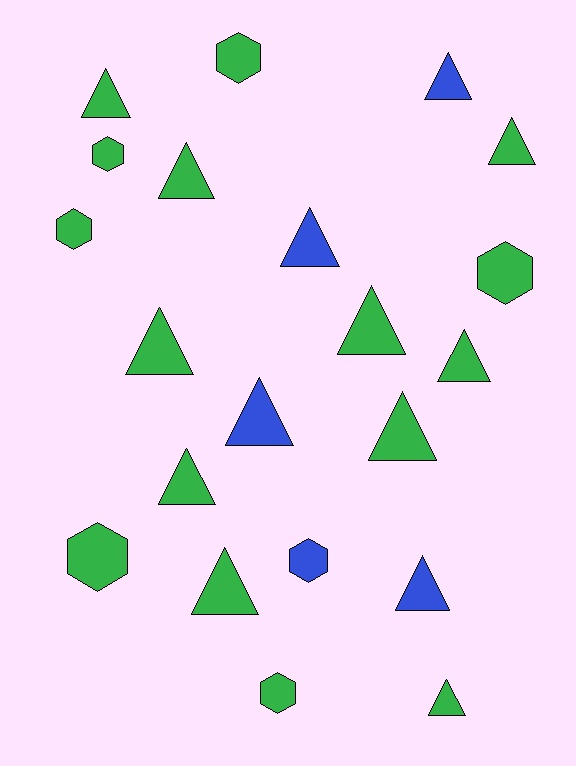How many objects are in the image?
There are 21 objects.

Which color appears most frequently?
Green, with 16 objects.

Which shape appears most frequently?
Triangle, with 14 objects.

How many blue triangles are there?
There are 4 blue triangles.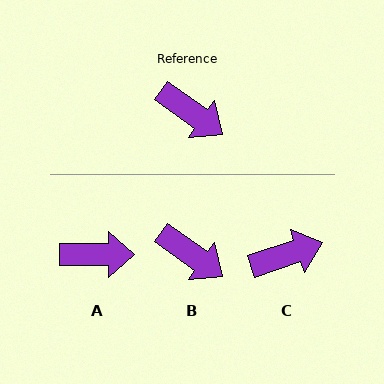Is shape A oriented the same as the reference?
No, it is off by about 36 degrees.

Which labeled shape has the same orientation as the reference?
B.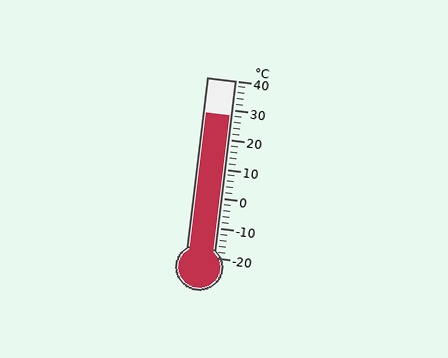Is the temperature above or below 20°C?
The temperature is above 20°C.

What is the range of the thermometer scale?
The thermometer scale ranges from -20°C to 40°C.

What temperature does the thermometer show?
The thermometer shows approximately 28°C.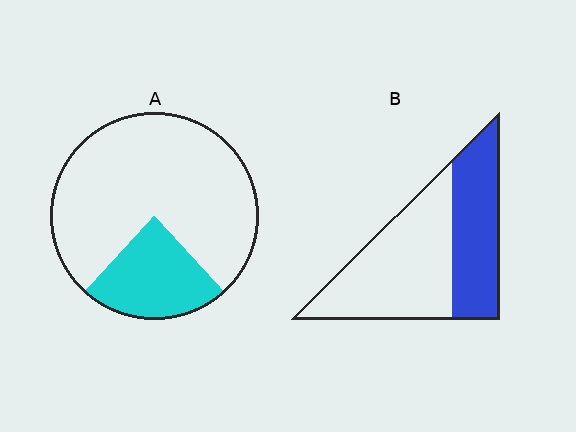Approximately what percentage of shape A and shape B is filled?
A is approximately 25% and B is approximately 40%.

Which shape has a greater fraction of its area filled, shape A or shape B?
Shape B.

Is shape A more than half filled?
No.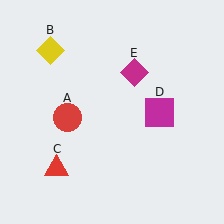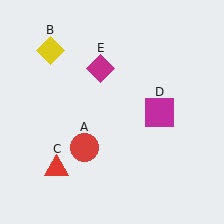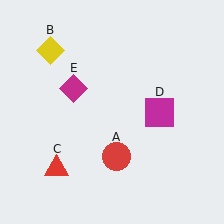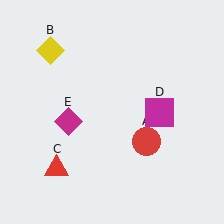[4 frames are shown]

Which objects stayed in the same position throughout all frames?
Yellow diamond (object B) and red triangle (object C) and magenta square (object D) remained stationary.